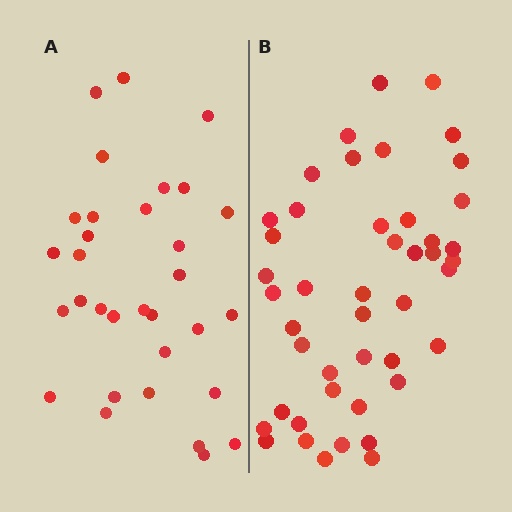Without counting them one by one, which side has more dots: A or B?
Region B (the right region) has more dots.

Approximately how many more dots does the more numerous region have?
Region B has approximately 15 more dots than region A.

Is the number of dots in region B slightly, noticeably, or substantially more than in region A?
Region B has noticeably more, but not dramatically so. The ratio is roughly 1.4 to 1.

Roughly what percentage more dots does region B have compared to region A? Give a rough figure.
About 40% more.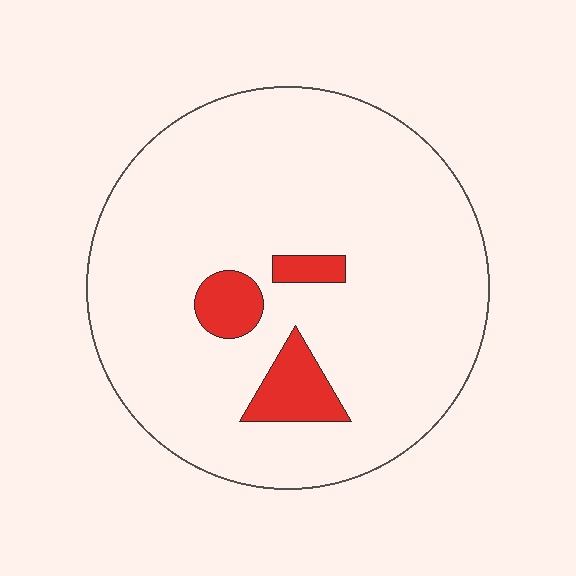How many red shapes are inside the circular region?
3.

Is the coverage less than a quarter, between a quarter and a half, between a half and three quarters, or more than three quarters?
Less than a quarter.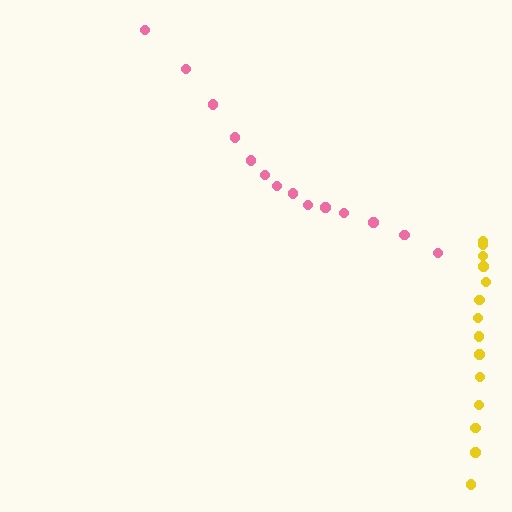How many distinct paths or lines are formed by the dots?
There are 2 distinct paths.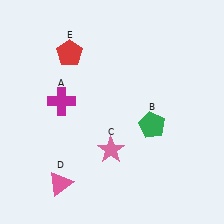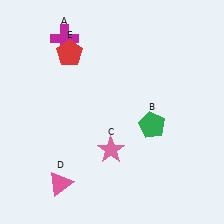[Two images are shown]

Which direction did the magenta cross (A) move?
The magenta cross (A) moved up.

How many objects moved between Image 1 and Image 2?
1 object moved between the two images.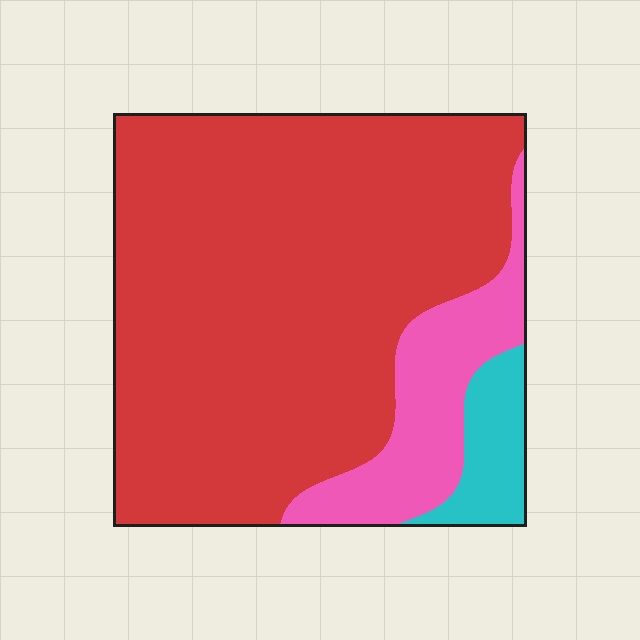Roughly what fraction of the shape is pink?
Pink covers about 15% of the shape.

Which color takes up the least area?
Cyan, at roughly 5%.